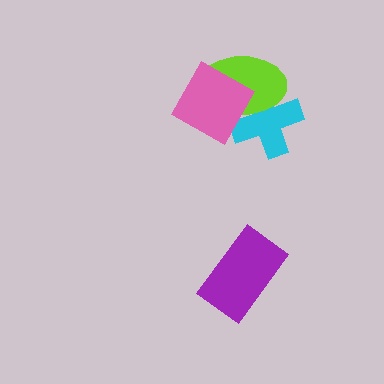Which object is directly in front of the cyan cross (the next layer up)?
The lime ellipse is directly in front of the cyan cross.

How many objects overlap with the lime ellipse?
2 objects overlap with the lime ellipse.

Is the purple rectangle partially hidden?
No, no other shape covers it.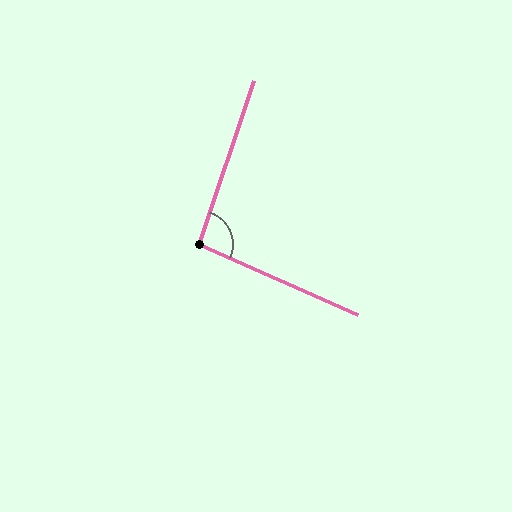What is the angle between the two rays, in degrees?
Approximately 95 degrees.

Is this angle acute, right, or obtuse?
It is obtuse.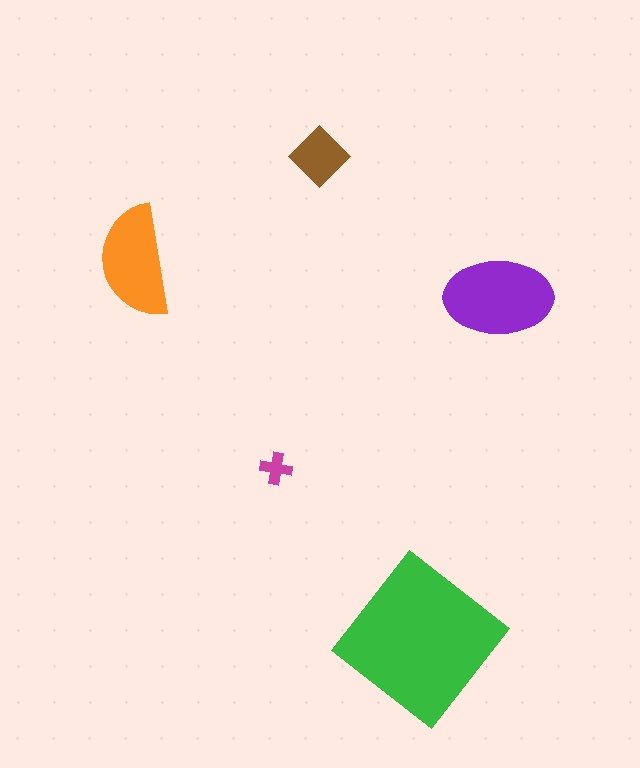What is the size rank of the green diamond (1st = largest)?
1st.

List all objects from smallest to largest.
The magenta cross, the brown diamond, the orange semicircle, the purple ellipse, the green diamond.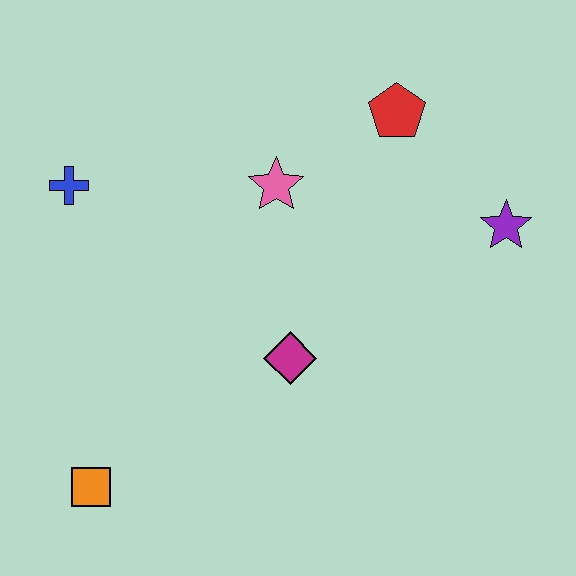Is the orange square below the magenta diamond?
Yes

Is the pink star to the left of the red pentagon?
Yes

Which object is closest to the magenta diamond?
The pink star is closest to the magenta diamond.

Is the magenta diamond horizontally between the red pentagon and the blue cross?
Yes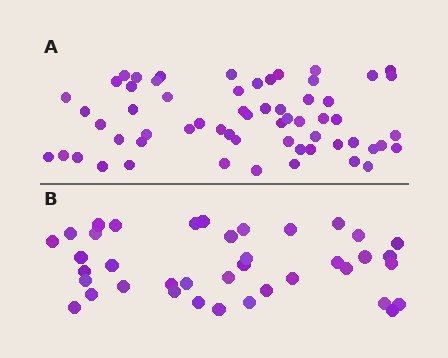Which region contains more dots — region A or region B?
Region A (the top region) has more dots.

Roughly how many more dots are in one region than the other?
Region A has approximately 20 more dots than region B.